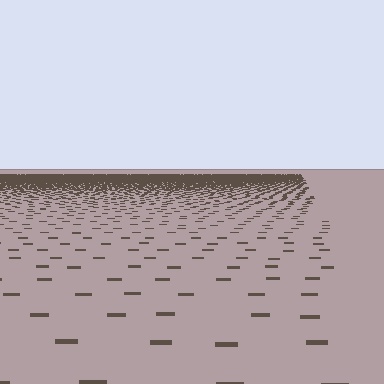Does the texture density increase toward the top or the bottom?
Density increases toward the top.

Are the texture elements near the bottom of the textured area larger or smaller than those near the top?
Larger. Near the bottom, elements are closer to the viewer and appear at a bigger on-screen size.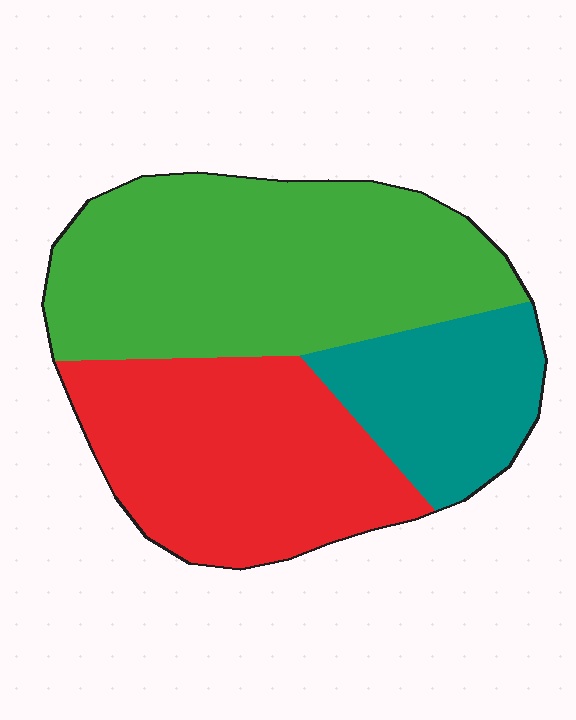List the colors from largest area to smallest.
From largest to smallest: green, red, teal.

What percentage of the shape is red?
Red takes up between a third and a half of the shape.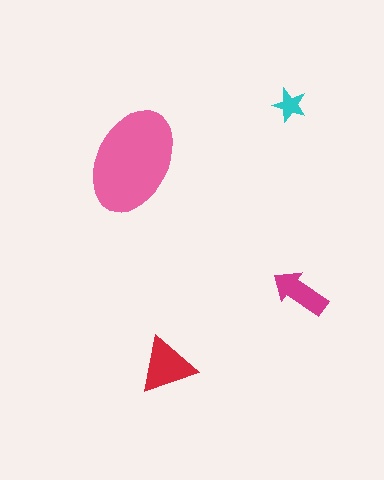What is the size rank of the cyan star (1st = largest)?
4th.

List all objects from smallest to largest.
The cyan star, the magenta arrow, the red triangle, the pink ellipse.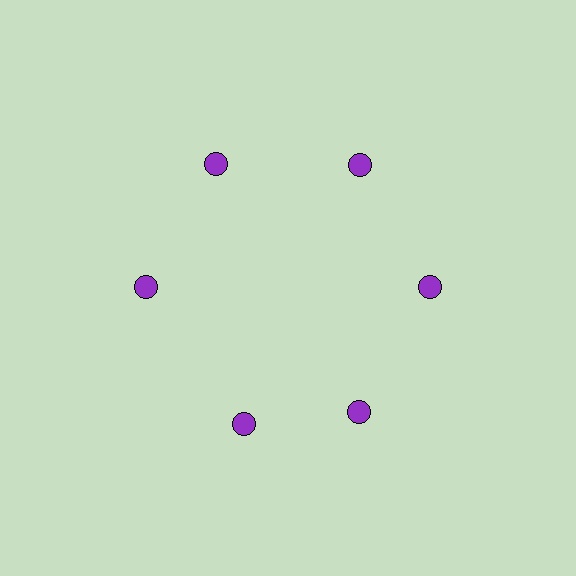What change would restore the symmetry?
The symmetry would be restored by rotating it back into even spacing with its neighbors so that all 6 circles sit at equal angles and equal distance from the center.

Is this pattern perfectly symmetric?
No. The 6 purple circles are arranged in a ring, but one element near the 7 o'clock position is rotated out of alignment along the ring, breaking the 6-fold rotational symmetry.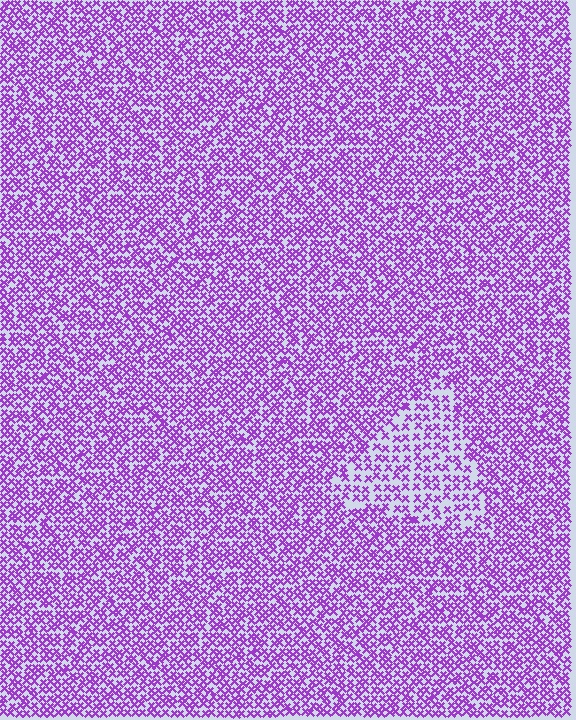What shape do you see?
I see a triangle.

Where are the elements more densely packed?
The elements are more densely packed outside the triangle boundary.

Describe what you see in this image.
The image contains small purple elements arranged at two different densities. A triangle-shaped region is visible where the elements are less densely packed than the surrounding area.